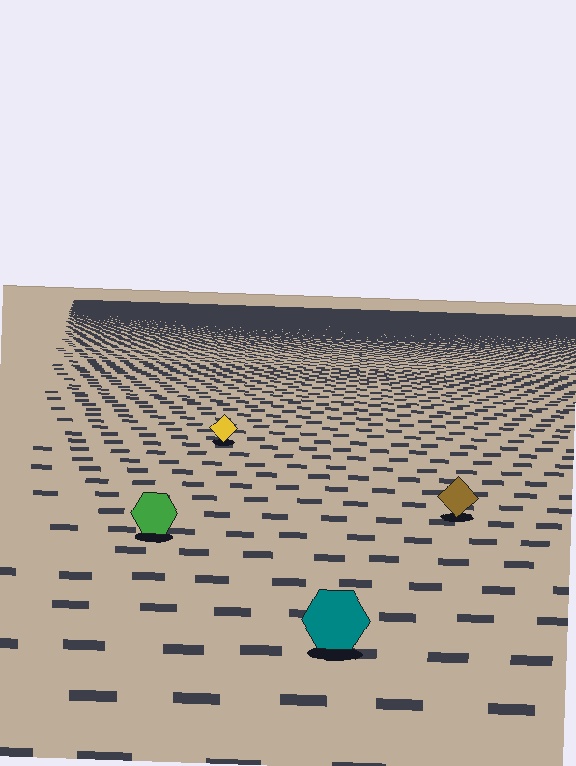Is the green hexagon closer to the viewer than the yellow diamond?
Yes. The green hexagon is closer — you can tell from the texture gradient: the ground texture is coarser near it.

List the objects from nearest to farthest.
From nearest to farthest: the teal hexagon, the green hexagon, the brown diamond, the yellow diamond.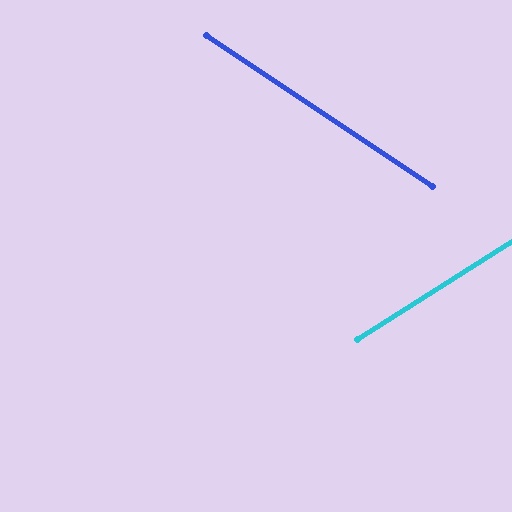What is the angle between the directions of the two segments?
Approximately 66 degrees.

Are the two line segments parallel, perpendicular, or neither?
Neither parallel nor perpendicular — they differ by about 66°.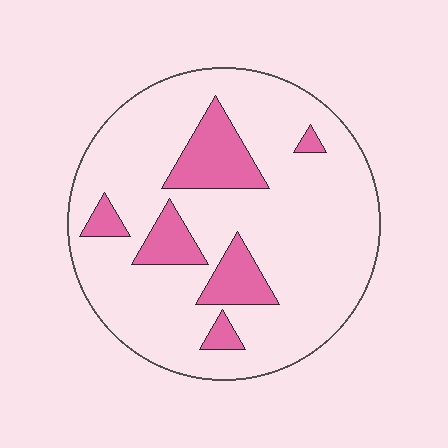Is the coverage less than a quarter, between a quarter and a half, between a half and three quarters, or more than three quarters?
Less than a quarter.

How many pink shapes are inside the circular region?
6.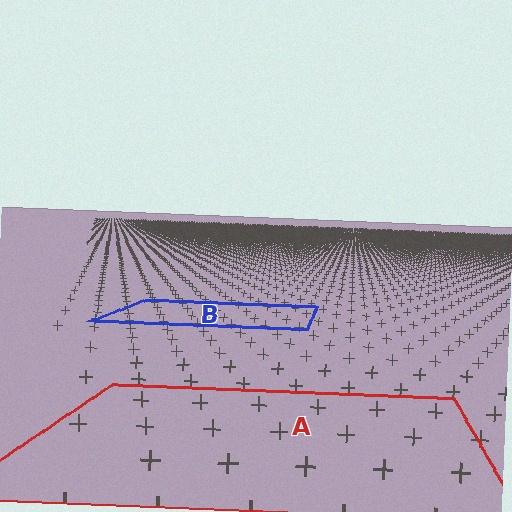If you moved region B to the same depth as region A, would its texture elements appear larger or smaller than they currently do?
They would appear larger. At a closer depth, the same texture elements are projected at a bigger on-screen size.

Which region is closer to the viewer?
Region A is closer. The texture elements there are larger and more spread out.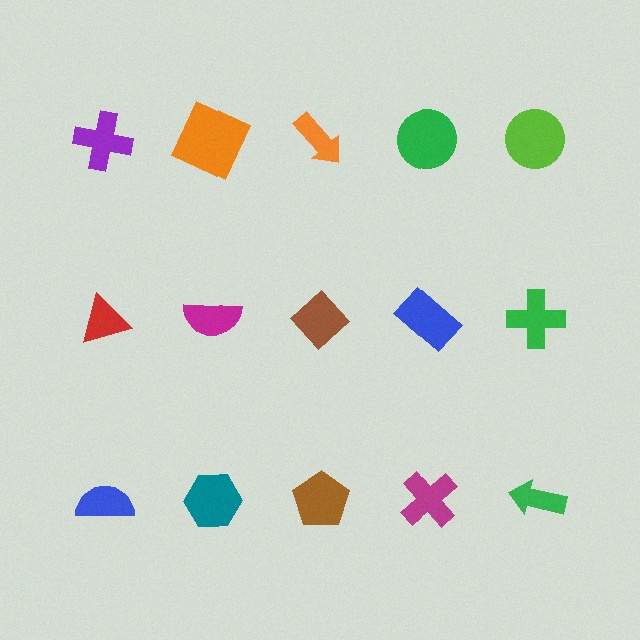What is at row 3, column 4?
A magenta cross.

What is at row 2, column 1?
A red triangle.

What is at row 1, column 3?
An orange arrow.